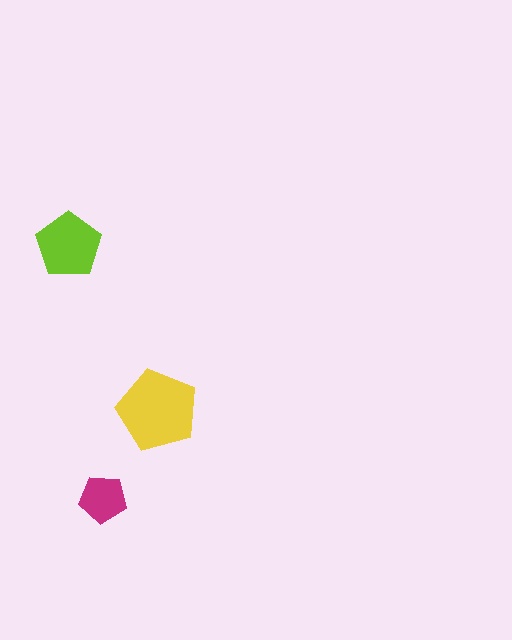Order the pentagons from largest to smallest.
the yellow one, the lime one, the magenta one.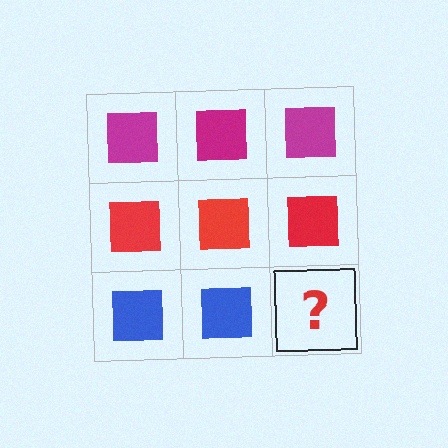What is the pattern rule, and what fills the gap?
The rule is that each row has a consistent color. The gap should be filled with a blue square.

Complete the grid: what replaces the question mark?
The question mark should be replaced with a blue square.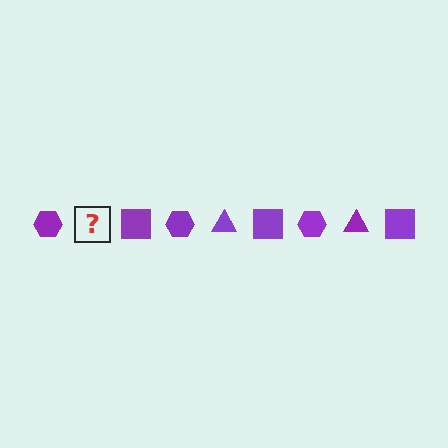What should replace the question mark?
The question mark should be replaced with a purple triangle.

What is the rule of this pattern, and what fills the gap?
The rule is that the pattern cycles through hexagon, triangle, square shapes in purple. The gap should be filled with a purple triangle.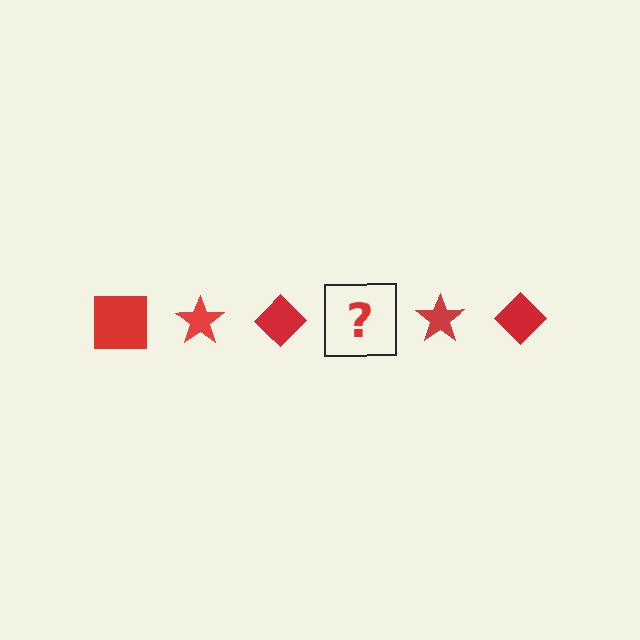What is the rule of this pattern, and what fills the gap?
The rule is that the pattern cycles through square, star, diamond shapes in red. The gap should be filled with a red square.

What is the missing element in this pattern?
The missing element is a red square.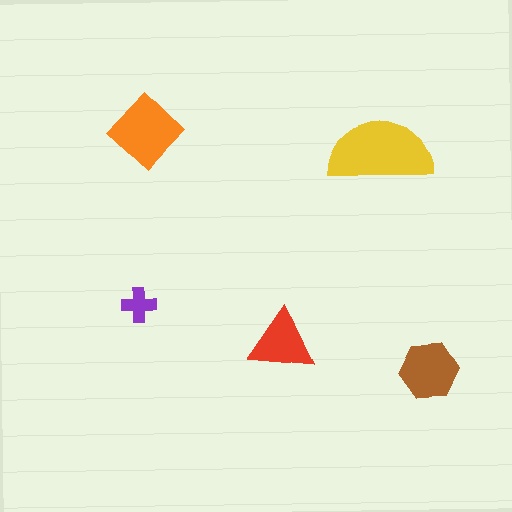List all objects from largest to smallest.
The yellow semicircle, the orange diamond, the brown hexagon, the red triangle, the purple cross.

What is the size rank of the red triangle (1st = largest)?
4th.